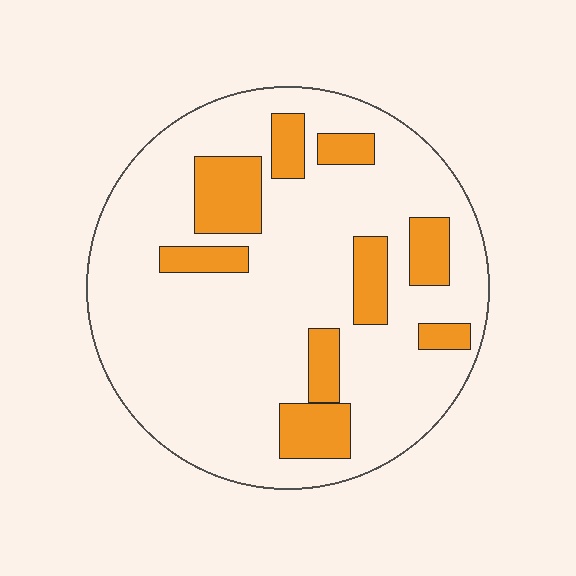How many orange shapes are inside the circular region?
9.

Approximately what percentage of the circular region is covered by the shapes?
Approximately 20%.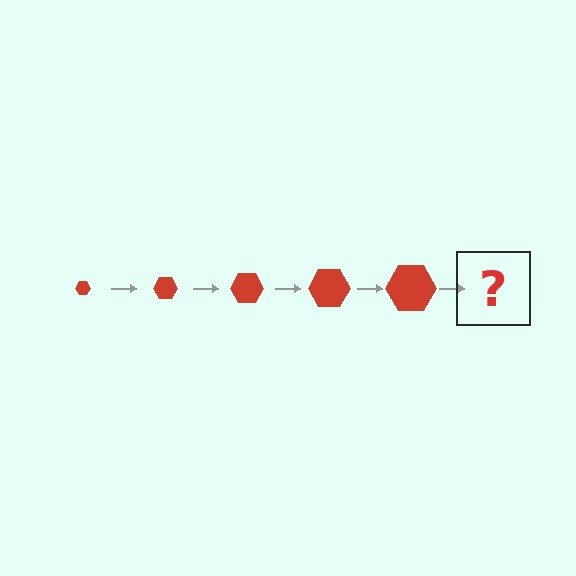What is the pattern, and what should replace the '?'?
The pattern is that the hexagon gets progressively larger each step. The '?' should be a red hexagon, larger than the previous one.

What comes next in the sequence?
The next element should be a red hexagon, larger than the previous one.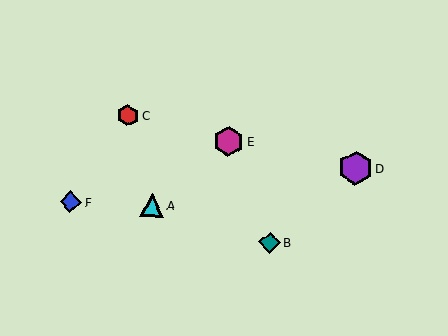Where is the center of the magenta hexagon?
The center of the magenta hexagon is at (229, 141).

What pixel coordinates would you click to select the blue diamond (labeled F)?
Click at (71, 202) to select the blue diamond F.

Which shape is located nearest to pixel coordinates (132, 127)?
The red hexagon (labeled C) at (128, 115) is nearest to that location.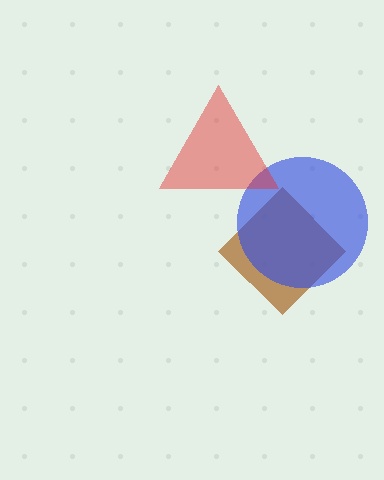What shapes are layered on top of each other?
The layered shapes are: a brown diamond, a blue circle, a red triangle.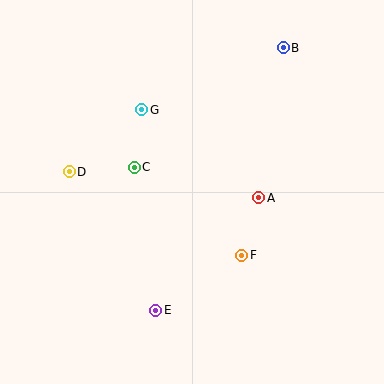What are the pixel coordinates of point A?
Point A is at (259, 198).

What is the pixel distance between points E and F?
The distance between E and F is 102 pixels.